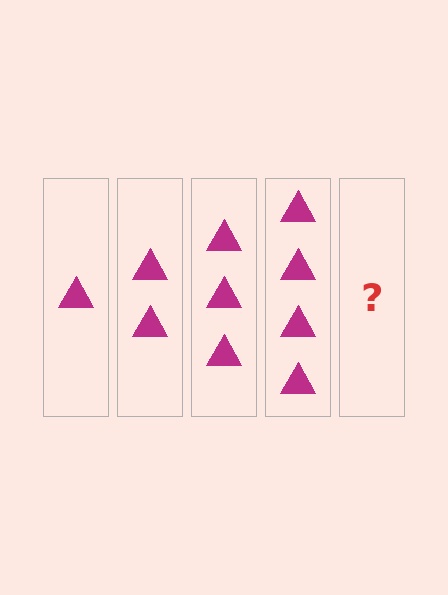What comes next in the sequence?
The next element should be 5 triangles.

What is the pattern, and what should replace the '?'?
The pattern is that each step adds one more triangle. The '?' should be 5 triangles.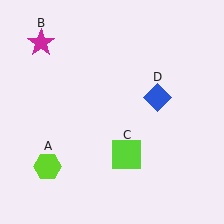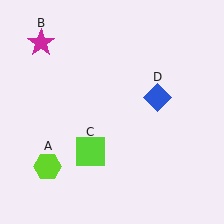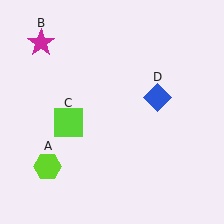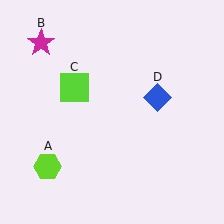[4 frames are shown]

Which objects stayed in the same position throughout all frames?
Lime hexagon (object A) and magenta star (object B) and blue diamond (object D) remained stationary.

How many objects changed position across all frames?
1 object changed position: lime square (object C).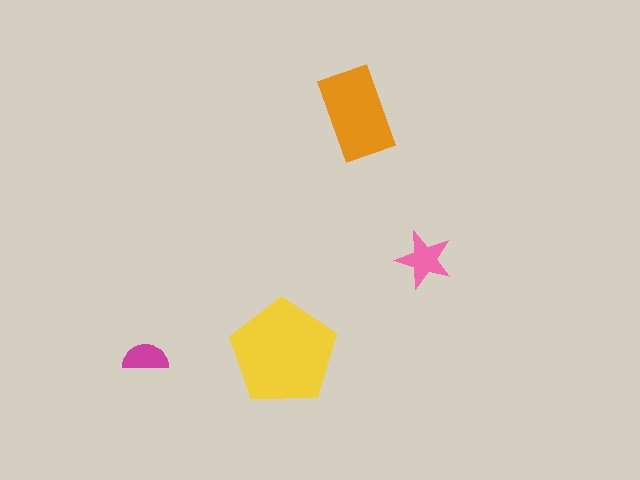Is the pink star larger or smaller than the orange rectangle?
Smaller.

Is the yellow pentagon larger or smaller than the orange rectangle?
Larger.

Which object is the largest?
The yellow pentagon.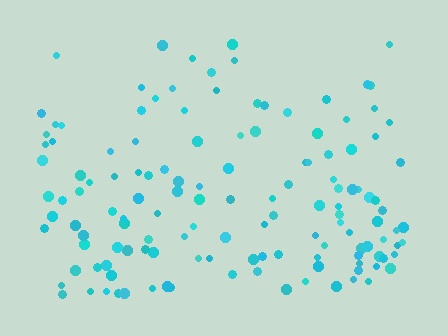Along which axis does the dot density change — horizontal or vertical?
Vertical.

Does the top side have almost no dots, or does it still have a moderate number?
Still a moderate number, just noticeably fewer than the bottom.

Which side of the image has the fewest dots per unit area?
The top.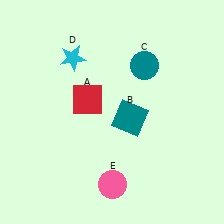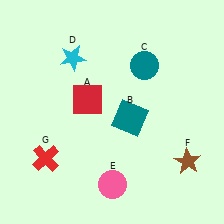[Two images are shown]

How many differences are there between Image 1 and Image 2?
There are 2 differences between the two images.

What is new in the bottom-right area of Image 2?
A brown star (F) was added in the bottom-right area of Image 2.